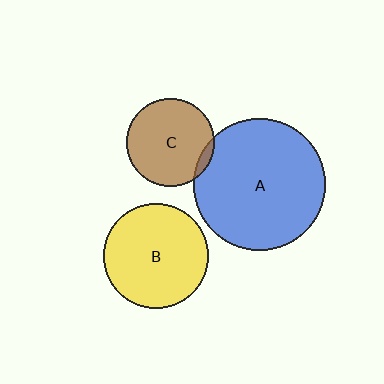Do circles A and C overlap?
Yes.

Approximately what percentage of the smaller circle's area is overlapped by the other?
Approximately 5%.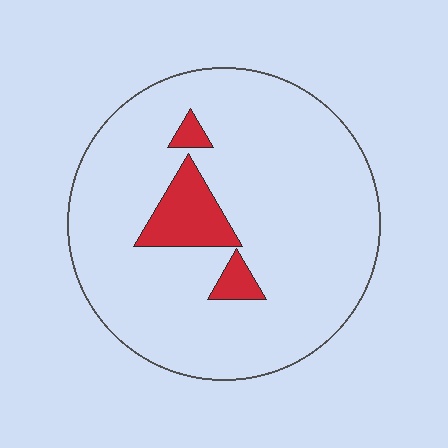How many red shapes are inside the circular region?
3.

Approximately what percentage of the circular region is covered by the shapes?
Approximately 10%.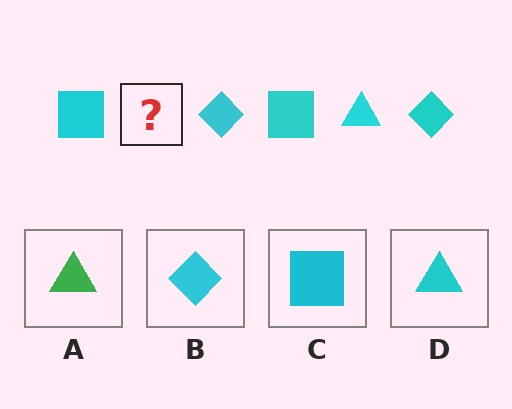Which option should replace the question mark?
Option D.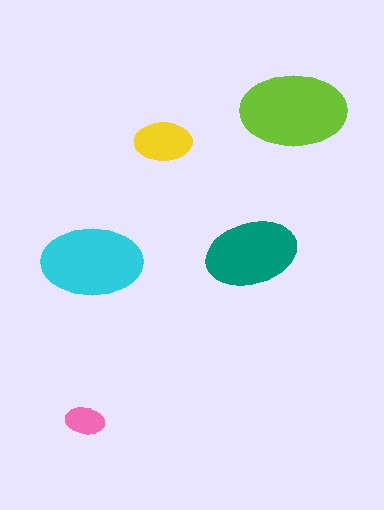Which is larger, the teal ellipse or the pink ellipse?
The teal one.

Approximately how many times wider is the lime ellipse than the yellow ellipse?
About 2 times wider.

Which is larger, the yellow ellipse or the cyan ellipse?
The cyan one.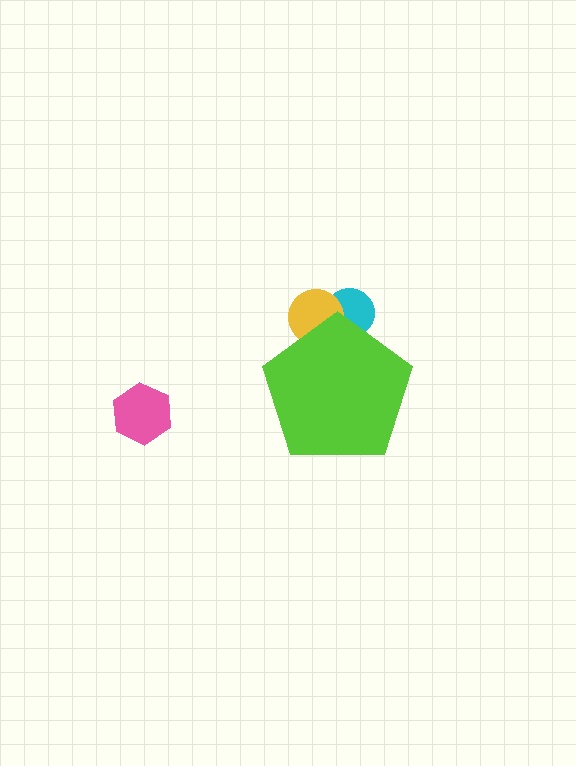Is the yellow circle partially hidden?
Yes, the yellow circle is partially hidden behind the lime pentagon.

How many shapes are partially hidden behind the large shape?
2 shapes are partially hidden.